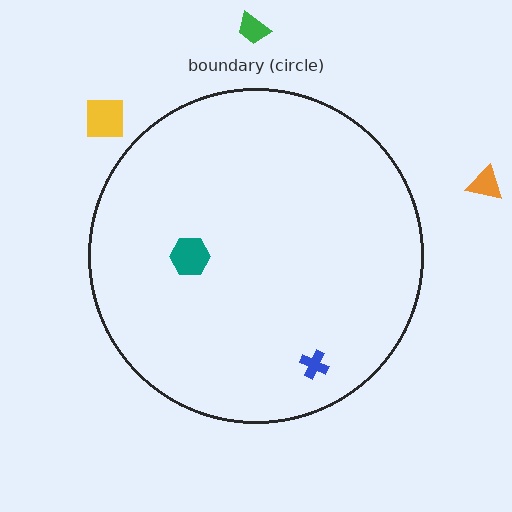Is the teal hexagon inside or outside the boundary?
Inside.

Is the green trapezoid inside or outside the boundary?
Outside.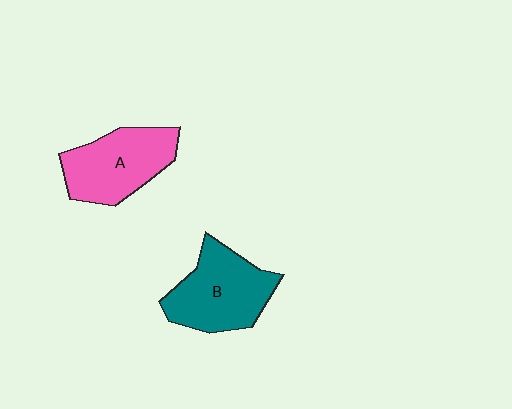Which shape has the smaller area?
Shape A (pink).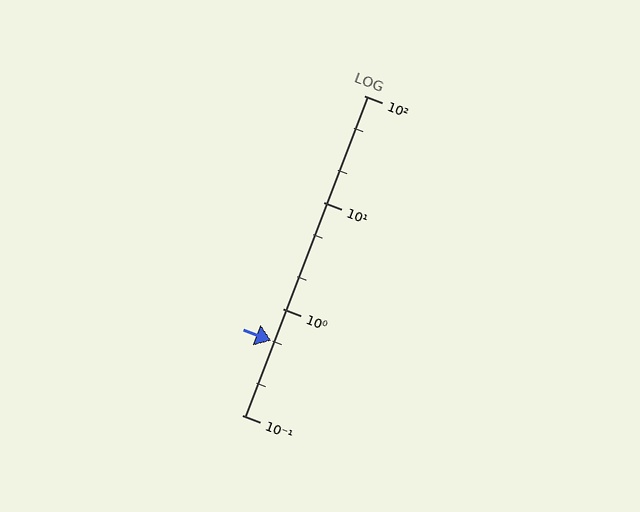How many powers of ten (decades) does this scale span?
The scale spans 3 decades, from 0.1 to 100.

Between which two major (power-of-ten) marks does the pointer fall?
The pointer is between 0.1 and 1.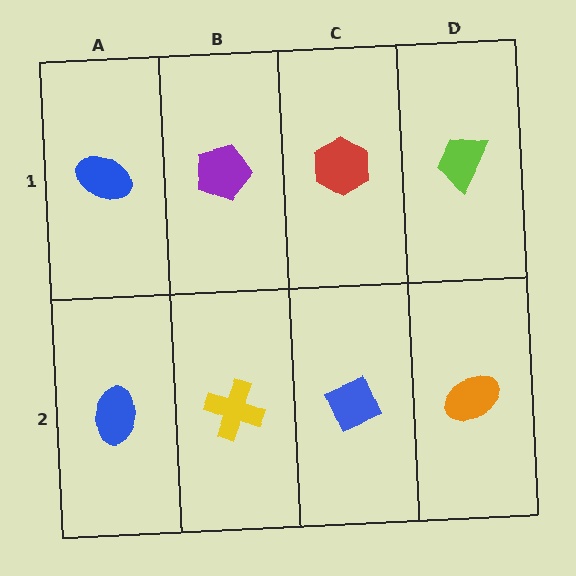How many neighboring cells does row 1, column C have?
3.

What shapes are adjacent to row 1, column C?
A blue diamond (row 2, column C), a purple pentagon (row 1, column B), a lime trapezoid (row 1, column D).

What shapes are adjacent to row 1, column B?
A yellow cross (row 2, column B), a blue ellipse (row 1, column A), a red hexagon (row 1, column C).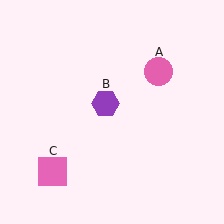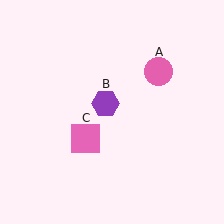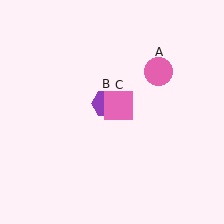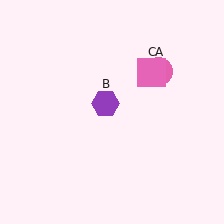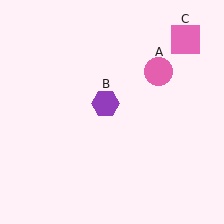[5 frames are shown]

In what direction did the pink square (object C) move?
The pink square (object C) moved up and to the right.